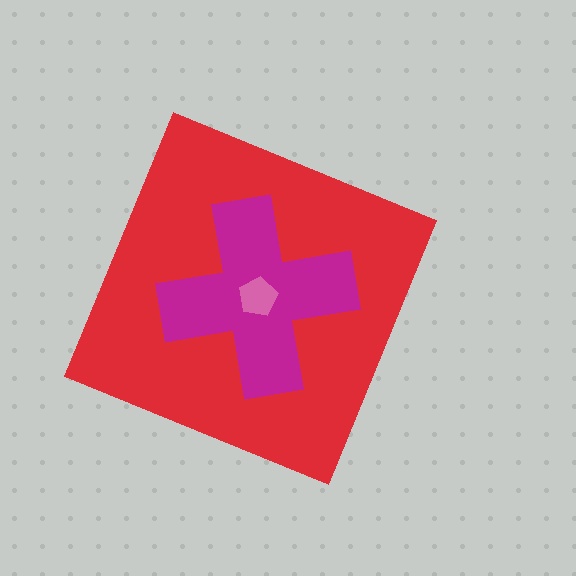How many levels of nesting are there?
3.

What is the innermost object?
The pink pentagon.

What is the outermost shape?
The red diamond.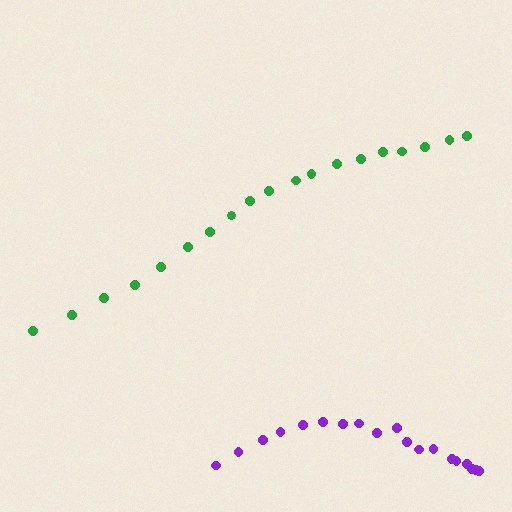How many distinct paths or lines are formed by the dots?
There are 2 distinct paths.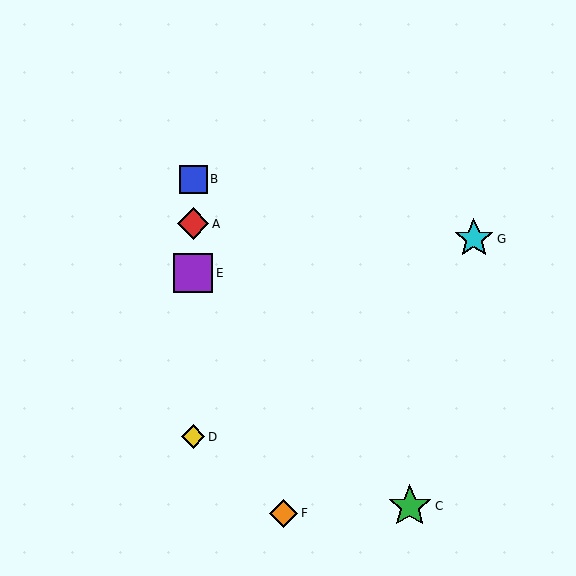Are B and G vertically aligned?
No, B is at x≈193 and G is at x≈474.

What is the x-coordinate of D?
Object D is at x≈193.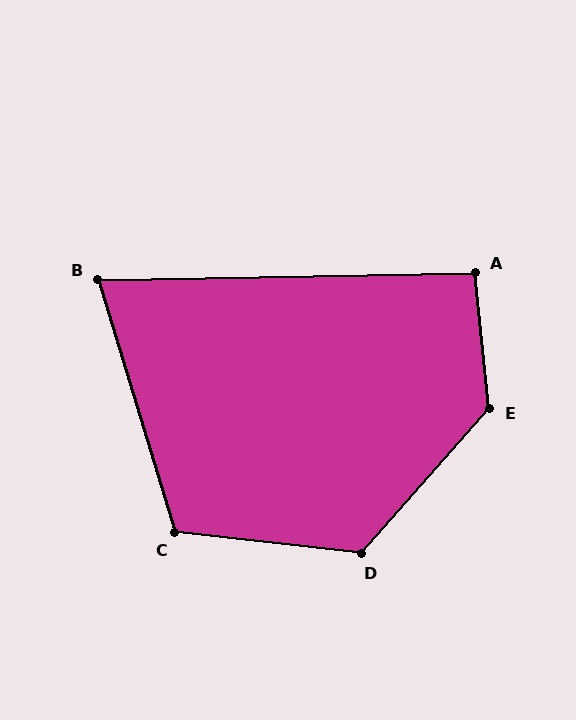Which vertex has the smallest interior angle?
B, at approximately 74 degrees.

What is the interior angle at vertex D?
Approximately 125 degrees (obtuse).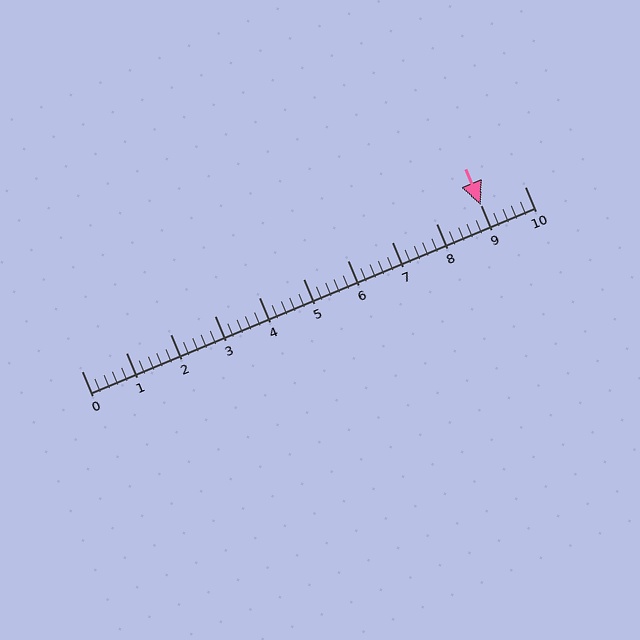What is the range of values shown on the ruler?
The ruler shows values from 0 to 10.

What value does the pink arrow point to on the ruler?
The pink arrow points to approximately 9.0.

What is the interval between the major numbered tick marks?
The major tick marks are spaced 1 units apart.